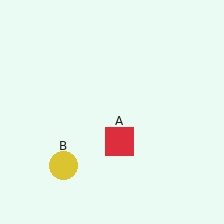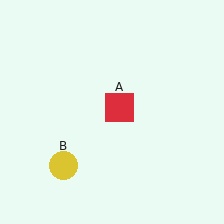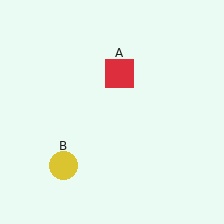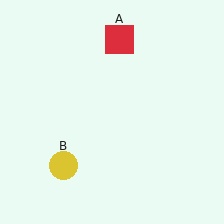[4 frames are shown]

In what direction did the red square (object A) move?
The red square (object A) moved up.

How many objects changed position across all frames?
1 object changed position: red square (object A).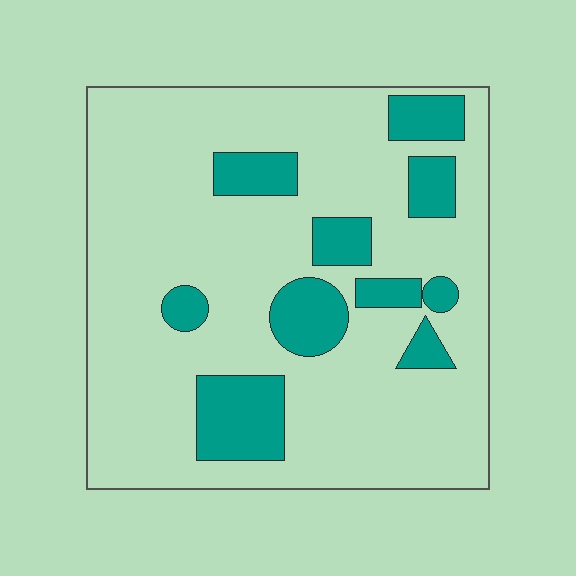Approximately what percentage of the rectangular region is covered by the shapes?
Approximately 20%.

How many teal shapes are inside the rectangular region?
10.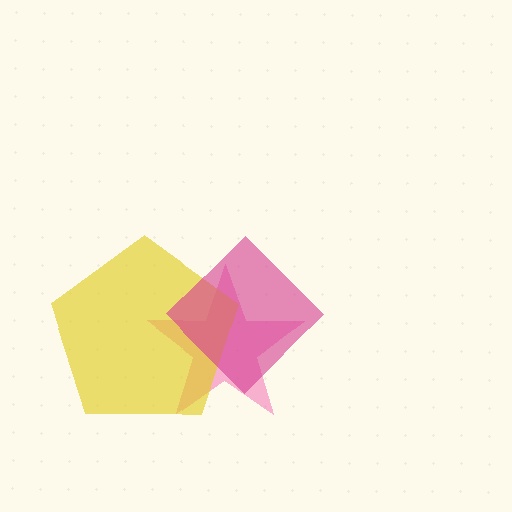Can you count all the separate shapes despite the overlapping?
Yes, there are 3 separate shapes.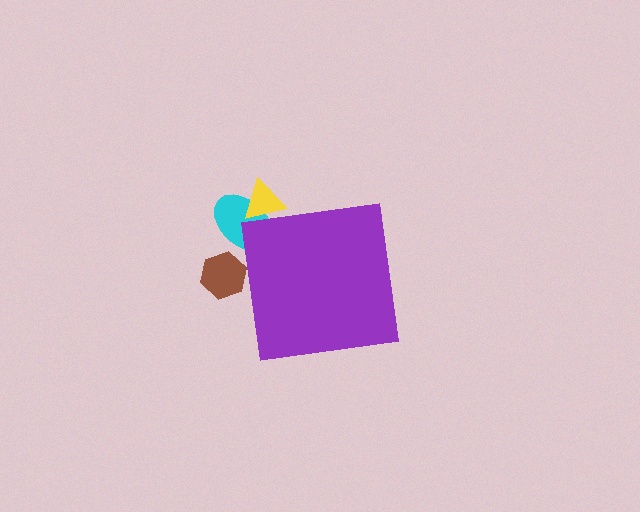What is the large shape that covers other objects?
A purple square.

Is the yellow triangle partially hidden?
Yes, the yellow triangle is partially hidden behind the purple square.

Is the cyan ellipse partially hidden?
Yes, the cyan ellipse is partially hidden behind the purple square.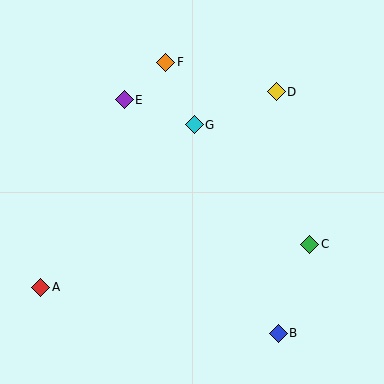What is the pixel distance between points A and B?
The distance between A and B is 242 pixels.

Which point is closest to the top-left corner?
Point E is closest to the top-left corner.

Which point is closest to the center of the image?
Point G at (194, 125) is closest to the center.